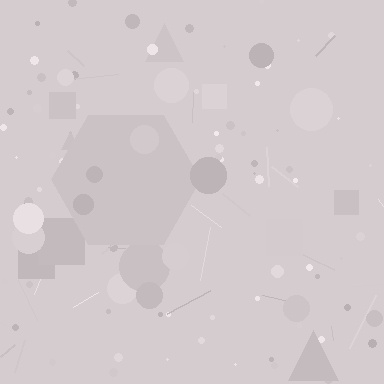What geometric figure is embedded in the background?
A hexagon is embedded in the background.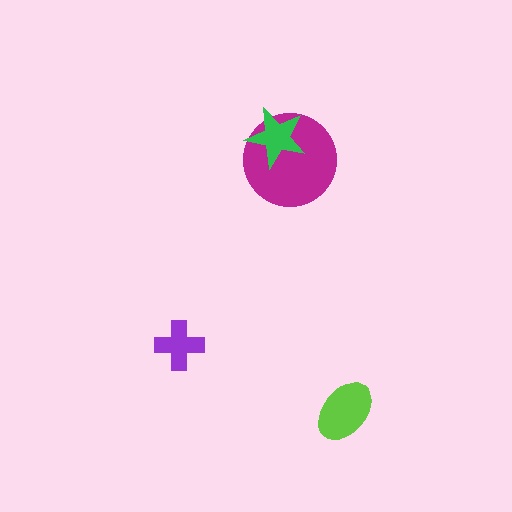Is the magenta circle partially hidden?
Yes, it is partially covered by another shape.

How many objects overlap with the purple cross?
0 objects overlap with the purple cross.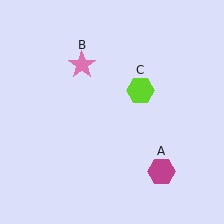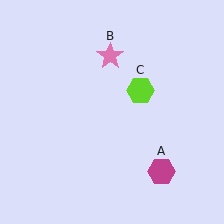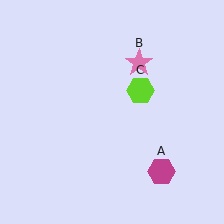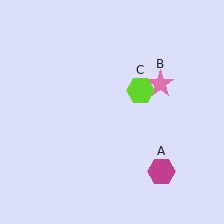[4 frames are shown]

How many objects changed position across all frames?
1 object changed position: pink star (object B).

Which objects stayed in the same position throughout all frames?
Magenta hexagon (object A) and lime hexagon (object C) remained stationary.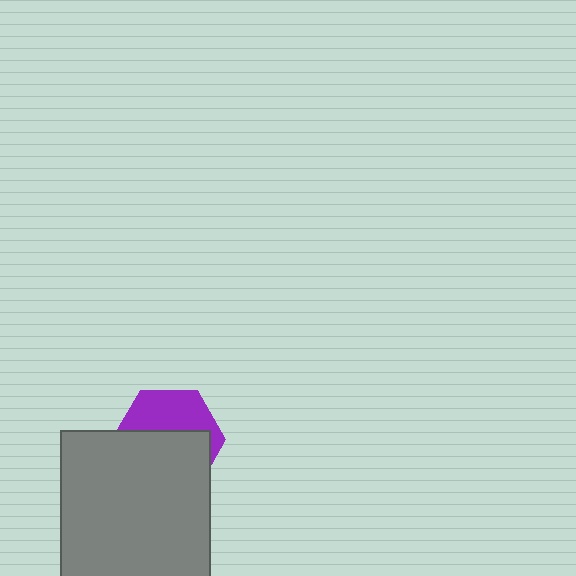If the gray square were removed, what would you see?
You would see the complete purple hexagon.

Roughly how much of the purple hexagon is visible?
A small part of it is visible (roughly 41%).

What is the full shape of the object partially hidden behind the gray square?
The partially hidden object is a purple hexagon.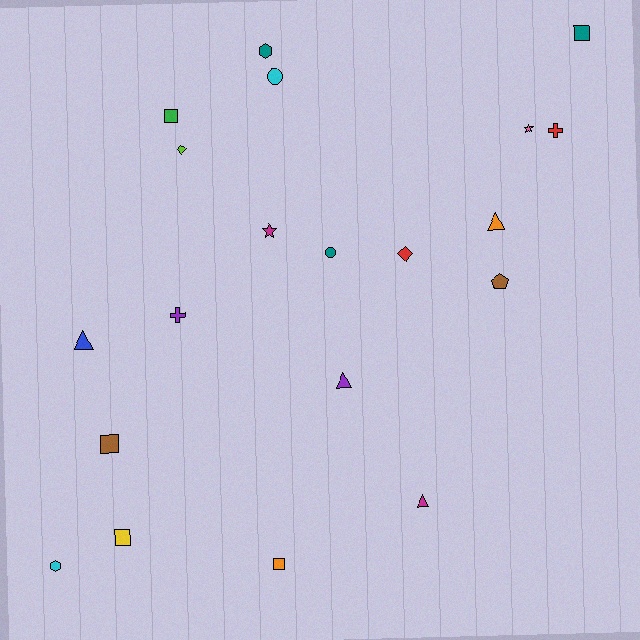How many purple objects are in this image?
There are 2 purple objects.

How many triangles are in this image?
There are 4 triangles.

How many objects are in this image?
There are 20 objects.